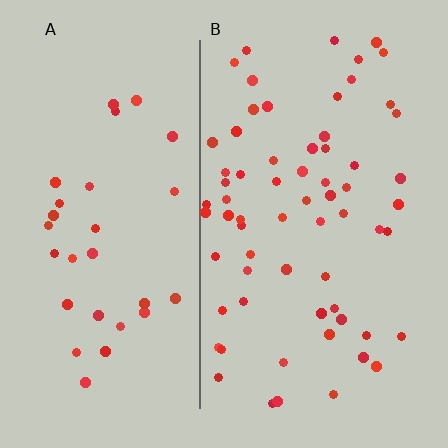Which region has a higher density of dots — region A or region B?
B (the right).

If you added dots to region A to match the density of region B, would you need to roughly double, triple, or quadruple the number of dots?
Approximately double.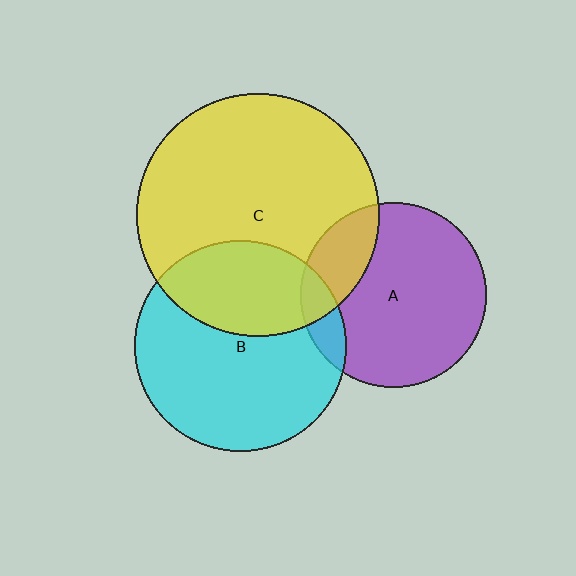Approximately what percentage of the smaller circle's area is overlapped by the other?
Approximately 20%.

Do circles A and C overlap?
Yes.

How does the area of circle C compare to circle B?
Approximately 1.3 times.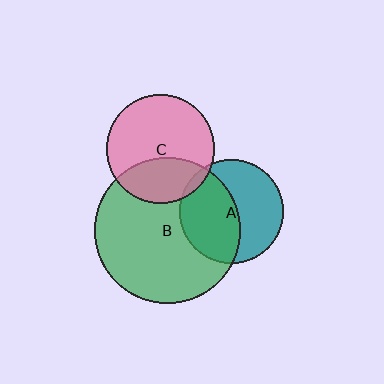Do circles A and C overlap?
Yes.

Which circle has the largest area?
Circle B (green).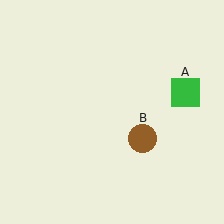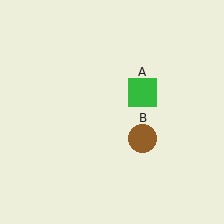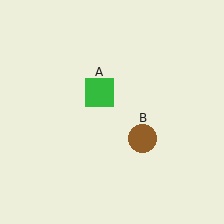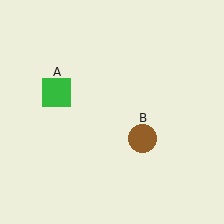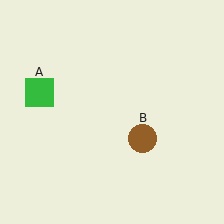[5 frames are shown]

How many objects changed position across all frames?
1 object changed position: green square (object A).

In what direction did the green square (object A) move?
The green square (object A) moved left.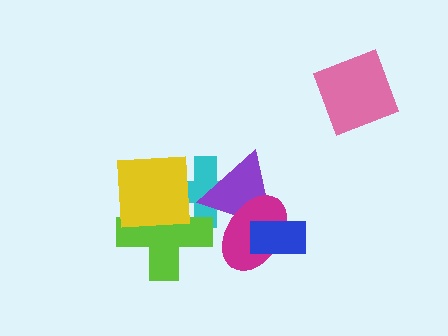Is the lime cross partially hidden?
Yes, it is partially covered by another shape.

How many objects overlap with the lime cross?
2 objects overlap with the lime cross.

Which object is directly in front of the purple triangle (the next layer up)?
The magenta ellipse is directly in front of the purple triangle.